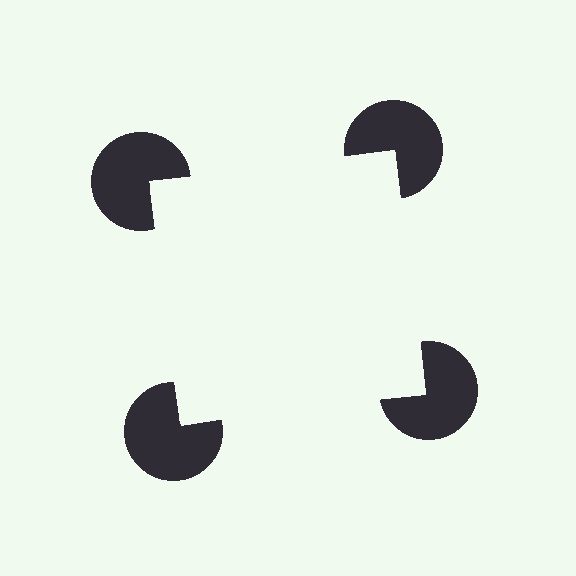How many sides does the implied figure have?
4 sides.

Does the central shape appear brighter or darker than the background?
It typically appears slightly brighter than the background, even though no actual brightness change is drawn.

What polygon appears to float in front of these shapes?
An illusory square — its edges are inferred from the aligned wedge cuts in the pac-man discs, not physically drawn.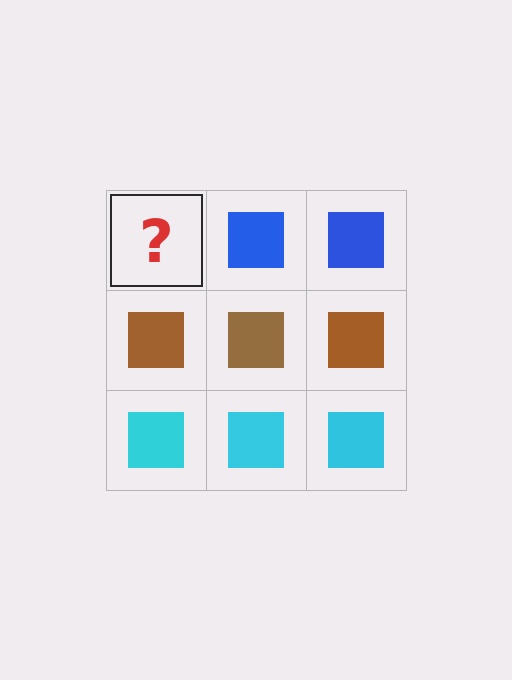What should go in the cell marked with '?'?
The missing cell should contain a blue square.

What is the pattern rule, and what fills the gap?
The rule is that each row has a consistent color. The gap should be filled with a blue square.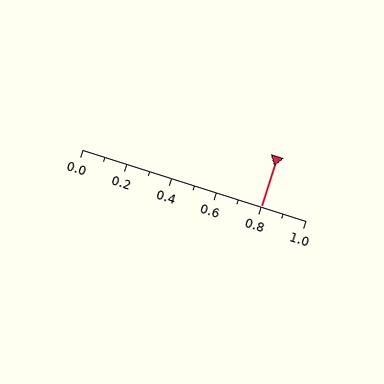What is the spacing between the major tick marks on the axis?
The major ticks are spaced 0.2 apart.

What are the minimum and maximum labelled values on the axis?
The axis runs from 0.0 to 1.0.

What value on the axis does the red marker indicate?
The marker indicates approximately 0.8.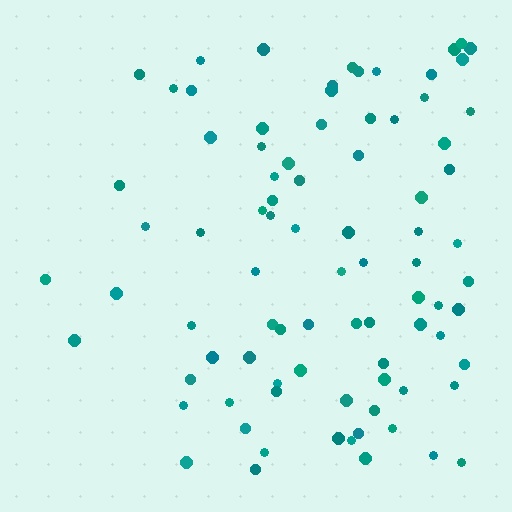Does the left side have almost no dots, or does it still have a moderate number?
Still a moderate number, just noticeably fewer than the right.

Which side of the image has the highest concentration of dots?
The right.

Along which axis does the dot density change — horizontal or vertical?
Horizontal.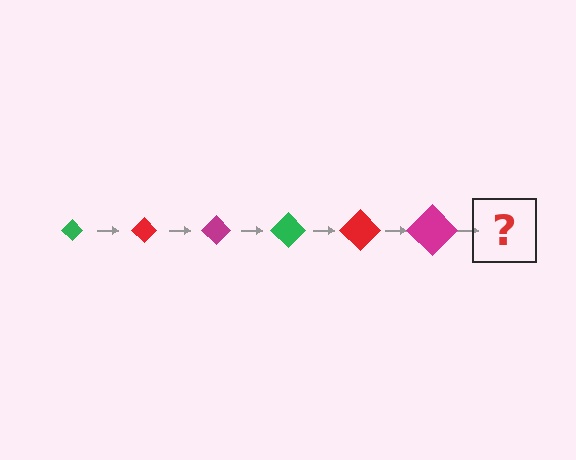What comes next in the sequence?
The next element should be a green diamond, larger than the previous one.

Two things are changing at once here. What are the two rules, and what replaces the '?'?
The two rules are that the diamond grows larger each step and the color cycles through green, red, and magenta. The '?' should be a green diamond, larger than the previous one.